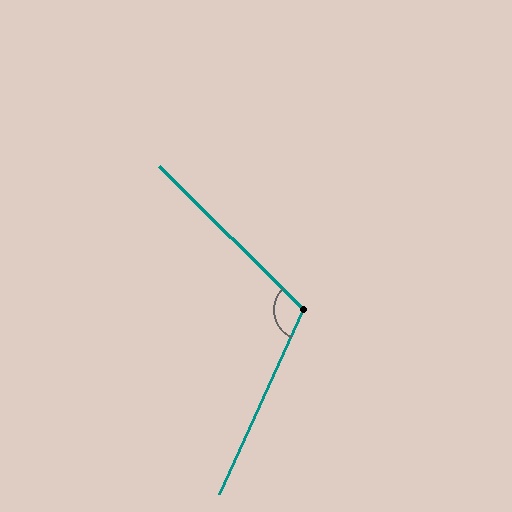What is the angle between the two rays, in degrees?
Approximately 110 degrees.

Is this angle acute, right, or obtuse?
It is obtuse.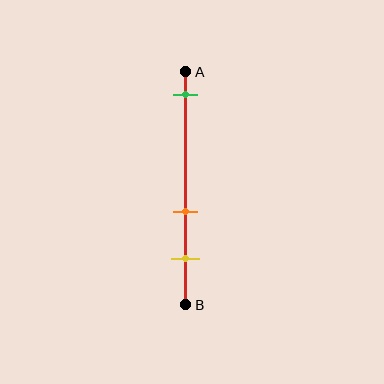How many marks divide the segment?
There are 3 marks dividing the segment.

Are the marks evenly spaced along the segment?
No, the marks are not evenly spaced.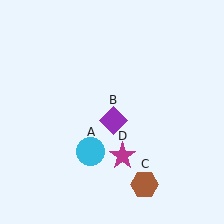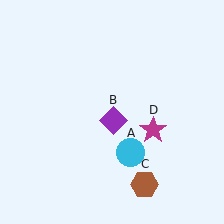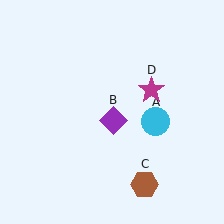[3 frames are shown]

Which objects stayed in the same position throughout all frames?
Purple diamond (object B) and brown hexagon (object C) remained stationary.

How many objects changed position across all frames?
2 objects changed position: cyan circle (object A), magenta star (object D).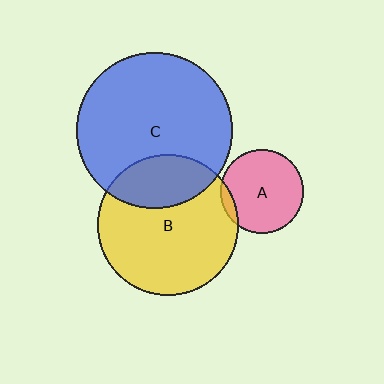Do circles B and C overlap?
Yes.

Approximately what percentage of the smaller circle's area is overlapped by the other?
Approximately 25%.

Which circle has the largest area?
Circle C (blue).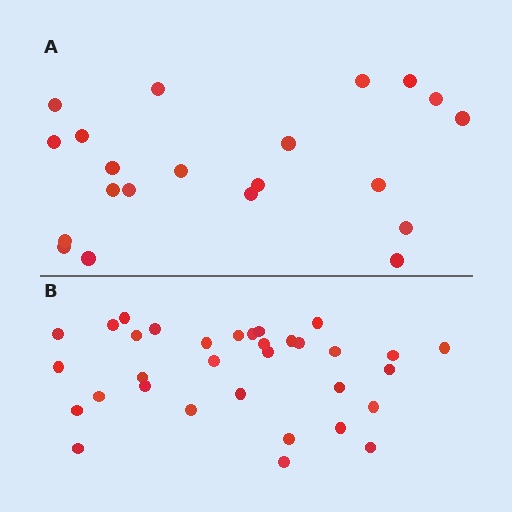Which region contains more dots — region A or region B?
Region B (the bottom region) has more dots.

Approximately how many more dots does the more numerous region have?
Region B has roughly 12 or so more dots than region A.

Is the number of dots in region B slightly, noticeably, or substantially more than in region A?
Region B has substantially more. The ratio is roughly 1.6 to 1.